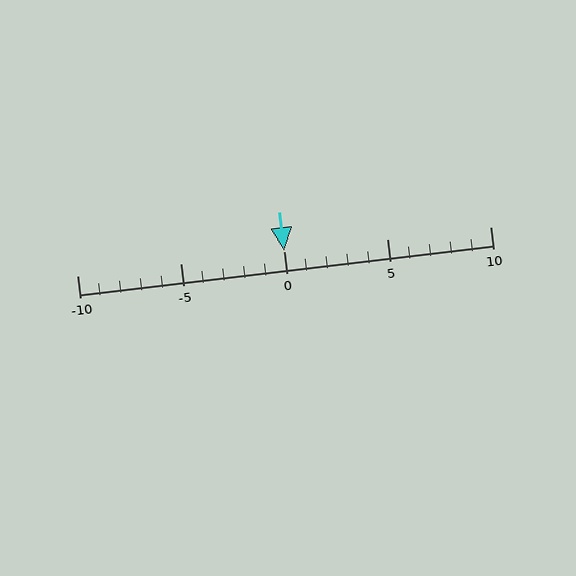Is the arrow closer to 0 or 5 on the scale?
The arrow is closer to 0.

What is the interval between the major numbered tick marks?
The major tick marks are spaced 5 units apart.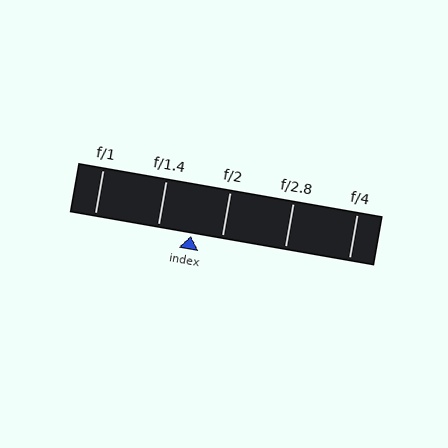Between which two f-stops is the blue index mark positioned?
The index mark is between f/1.4 and f/2.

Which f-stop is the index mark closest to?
The index mark is closest to f/2.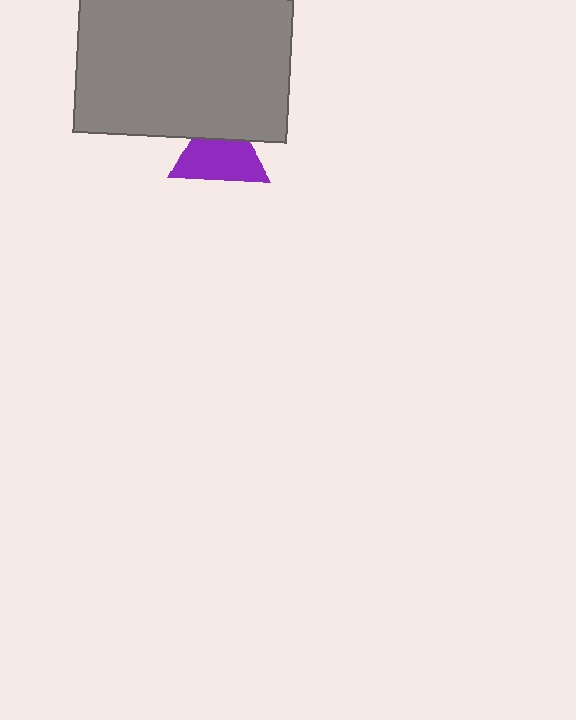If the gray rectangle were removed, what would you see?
You would see the complete purple triangle.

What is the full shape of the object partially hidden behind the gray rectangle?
The partially hidden object is a purple triangle.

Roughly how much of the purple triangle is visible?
Most of it is visible (roughly 69%).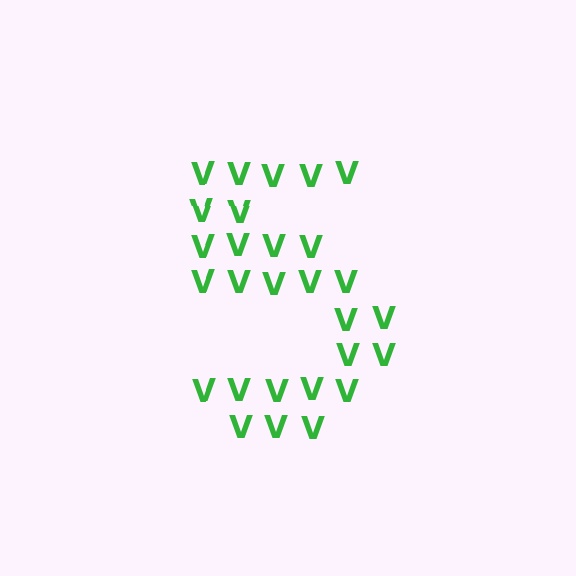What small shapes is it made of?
It is made of small letter V's.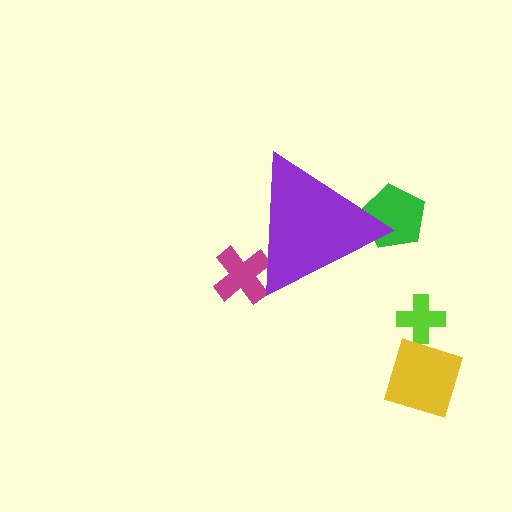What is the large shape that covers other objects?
A purple triangle.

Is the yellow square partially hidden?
No, the yellow square is fully visible.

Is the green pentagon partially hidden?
Yes, the green pentagon is partially hidden behind the purple triangle.